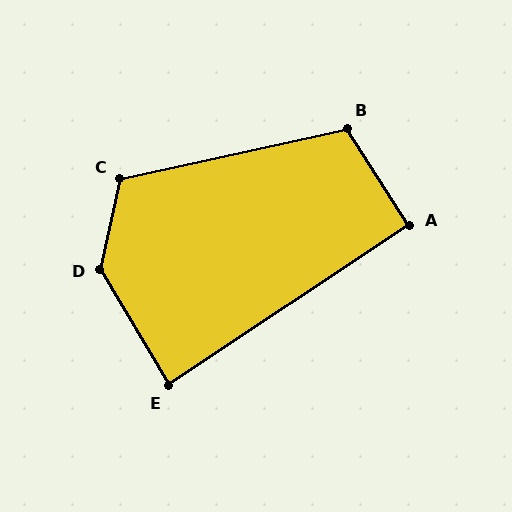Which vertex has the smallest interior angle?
E, at approximately 87 degrees.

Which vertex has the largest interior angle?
D, at approximately 137 degrees.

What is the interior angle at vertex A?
Approximately 91 degrees (approximately right).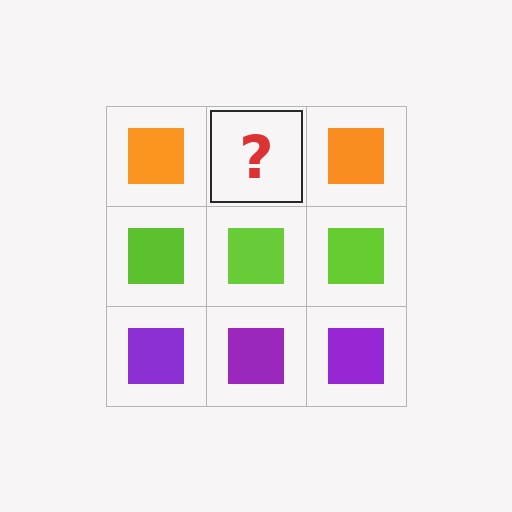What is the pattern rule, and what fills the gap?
The rule is that each row has a consistent color. The gap should be filled with an orange square.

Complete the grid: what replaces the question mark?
The question mark should be replaced with an orange square.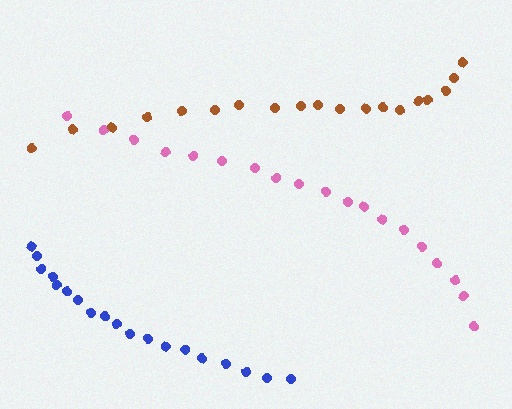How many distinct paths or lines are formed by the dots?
There are 3 distinct paths.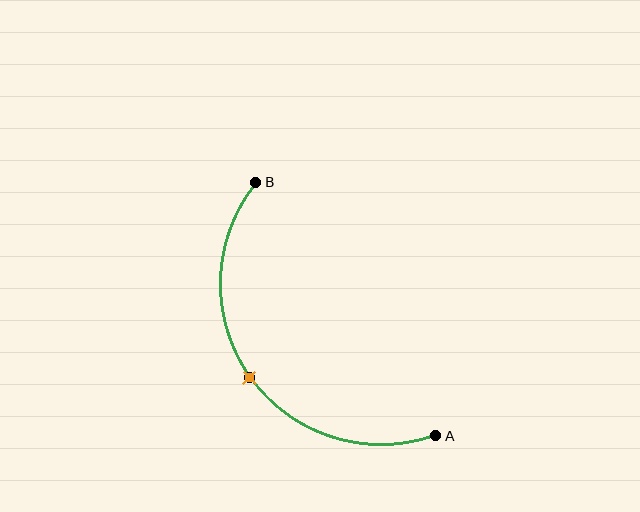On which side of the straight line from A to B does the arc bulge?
The arc bulges below and to the left of the straight line connecting A and B.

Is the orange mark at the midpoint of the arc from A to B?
Yes. The orange mark lies on the arc at equal arc-length from both A and B — it is the arc midpoint.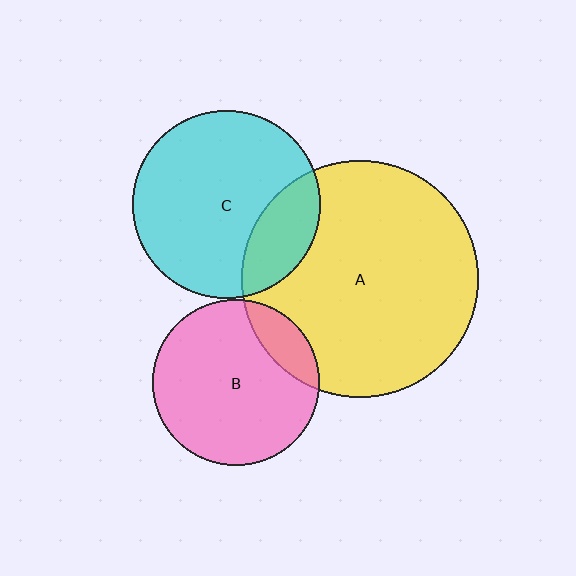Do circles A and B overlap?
Yes.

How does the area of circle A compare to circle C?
Approximately 1.6 times.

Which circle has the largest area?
Circle A (yellow).